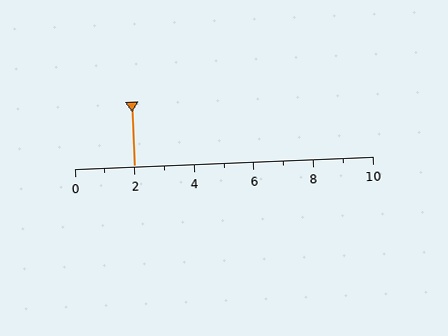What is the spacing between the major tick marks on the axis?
The major ticks are spaced 2 apart.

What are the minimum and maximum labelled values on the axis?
The axis runs from 0 to 10.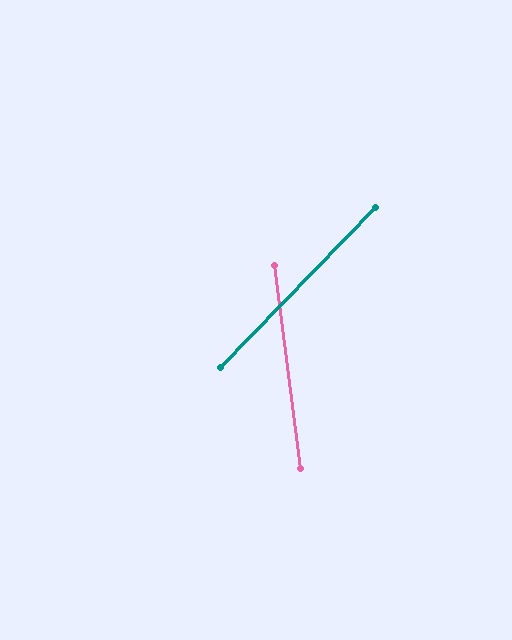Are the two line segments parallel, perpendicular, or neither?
Neither parallel nor perpendicular — they differ by about 51°.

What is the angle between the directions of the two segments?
Approximately 51 degrees.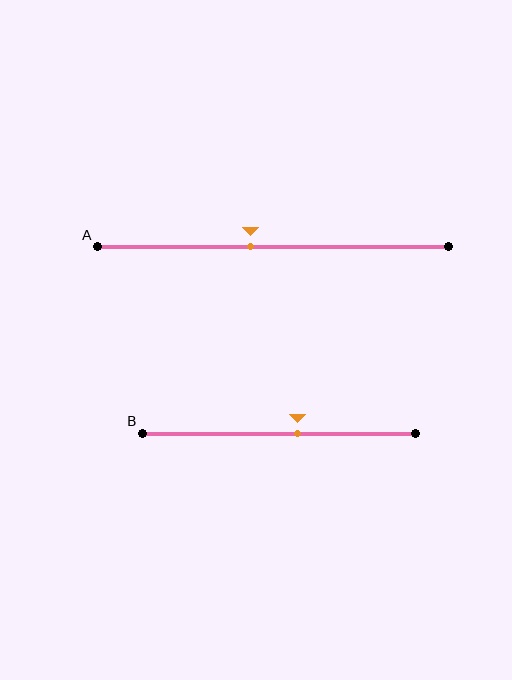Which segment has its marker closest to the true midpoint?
Segment A has its marker closest to the true midpoint.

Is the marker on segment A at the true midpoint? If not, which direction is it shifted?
No, the marker on segment A is shifted to the left by about 6% of the segment length.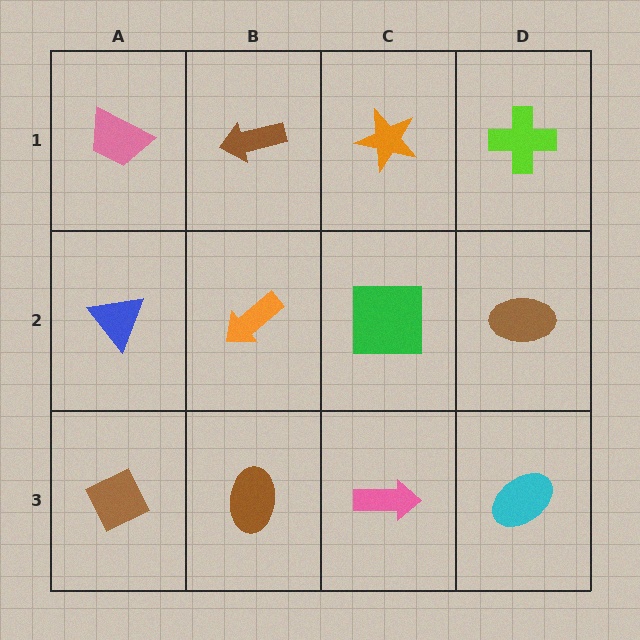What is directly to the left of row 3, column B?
A brown diamond.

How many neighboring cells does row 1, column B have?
3.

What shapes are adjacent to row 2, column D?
A lime cross (row 1, column D), a cyan ellipse (row 3, column D), a green square (row 2, column C).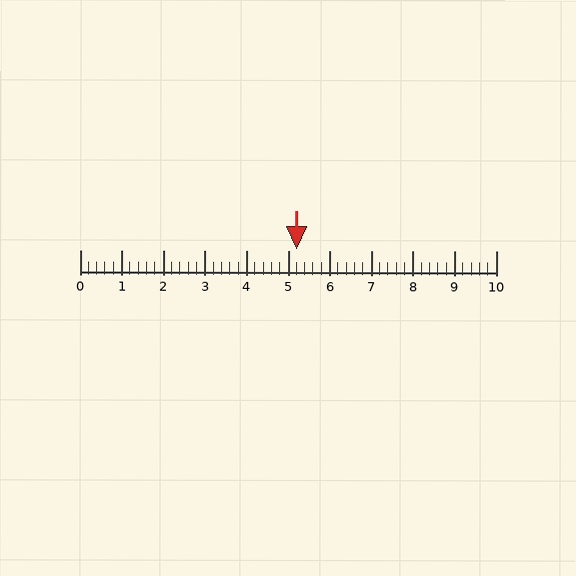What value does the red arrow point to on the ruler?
The red arrow points to approximately 5.2.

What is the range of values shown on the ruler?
The ruler shows values from 0 to 10.